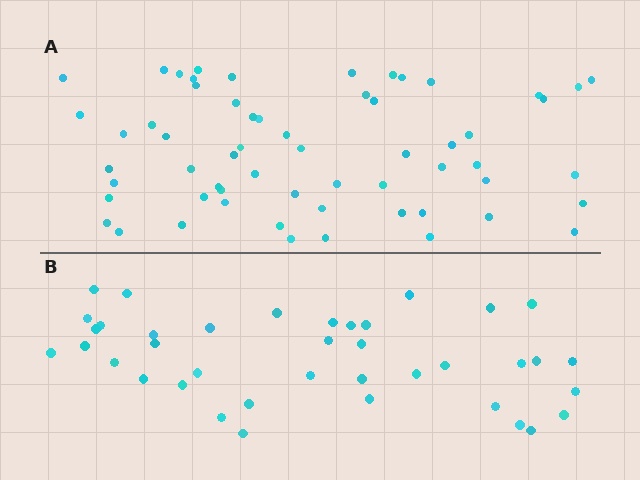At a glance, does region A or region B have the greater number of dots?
Region A (the top region) has more dots.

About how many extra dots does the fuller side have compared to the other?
Region A has approximately 20 more dots than region B.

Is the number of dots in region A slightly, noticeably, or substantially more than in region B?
Region A has substantially more. The ratio is roughly 1.5 to 1.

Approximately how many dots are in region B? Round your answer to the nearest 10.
About 40 dots. (The exact count is 39, which rounds to 40.)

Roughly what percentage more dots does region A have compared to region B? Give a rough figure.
About 55% more.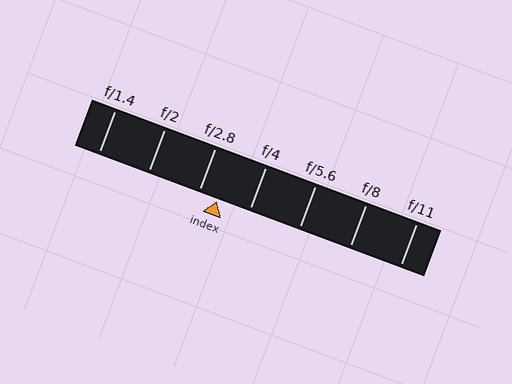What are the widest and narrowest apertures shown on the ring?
The widest aperture shown is f/1.4 and the narrowest is f/11.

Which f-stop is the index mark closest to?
The index mark is closest to f/2.8.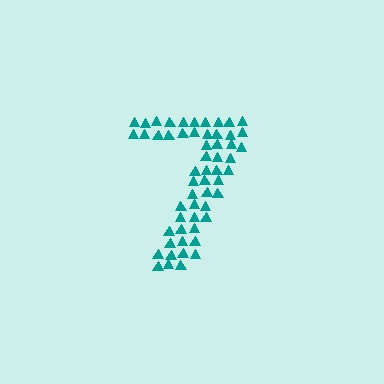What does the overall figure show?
The overall figure shows the digit 7.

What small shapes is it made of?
It is made of small triangles.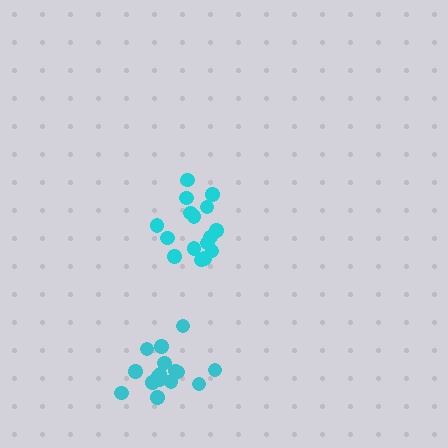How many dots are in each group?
Group 1: 16 dots, Group 2: 16 dots (32 total).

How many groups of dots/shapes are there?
There are 2 groups.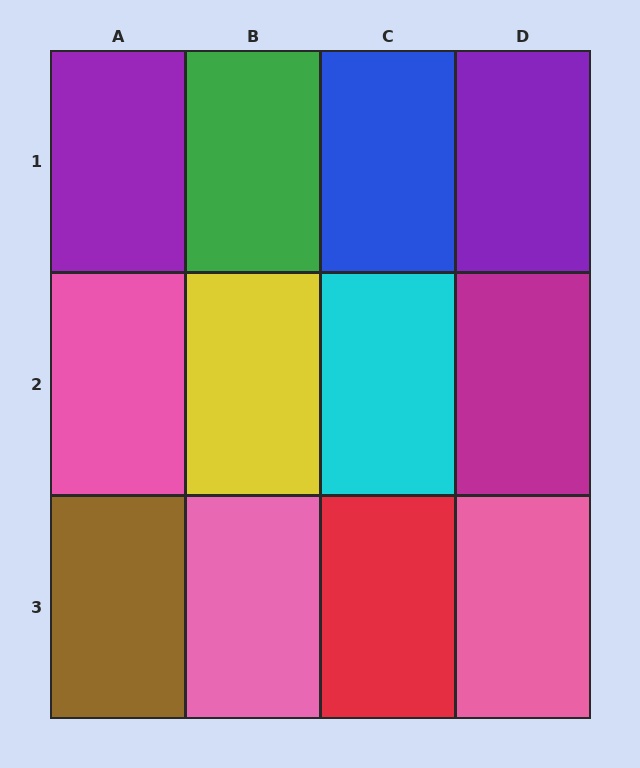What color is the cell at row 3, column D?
Pink.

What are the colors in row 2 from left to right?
Pink, yellow, cyan, magenta.